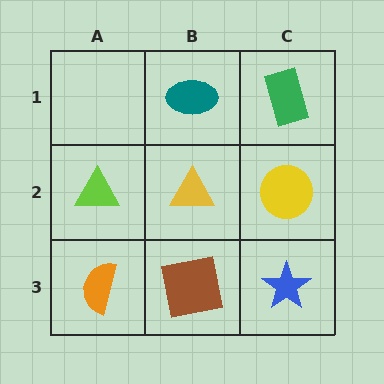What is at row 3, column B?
A brown square.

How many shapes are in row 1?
2 shapes.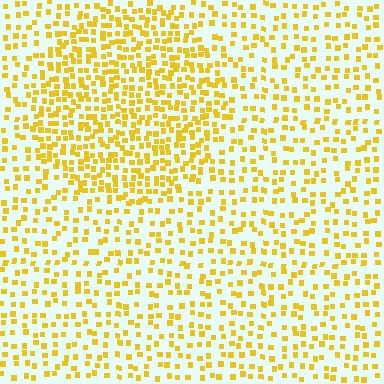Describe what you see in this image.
The image contains small yellow elements arranged at two different densities. A circle-shaped region is visible where the elements are more densely packed than the surrounding area.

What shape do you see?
I see a circle.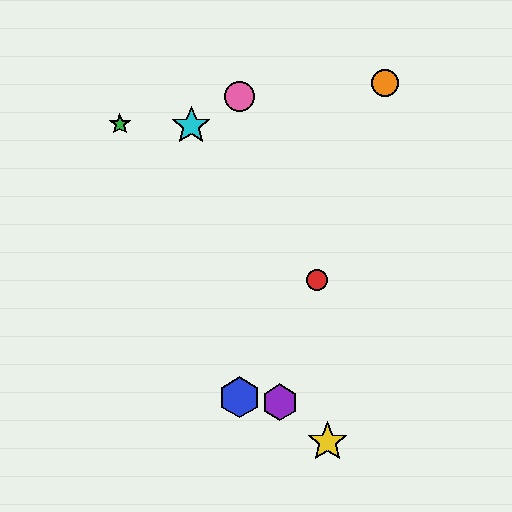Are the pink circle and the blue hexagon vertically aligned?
Yes, both are at x≈240.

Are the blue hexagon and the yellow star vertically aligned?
No, the blue hexagon is at x≈240 and the yellow star is at x≈328.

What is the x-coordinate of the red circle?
The red circle is at x≈317.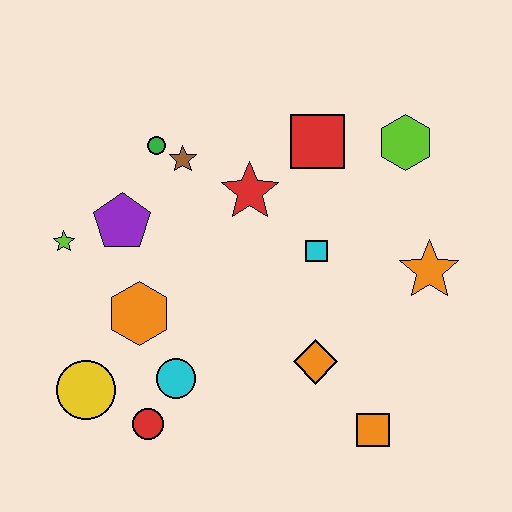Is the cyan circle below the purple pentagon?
Yes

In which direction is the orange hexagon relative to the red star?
The orange hexagon is below the red star.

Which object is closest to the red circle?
The cyan circle is closest to the red circle.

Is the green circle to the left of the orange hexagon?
No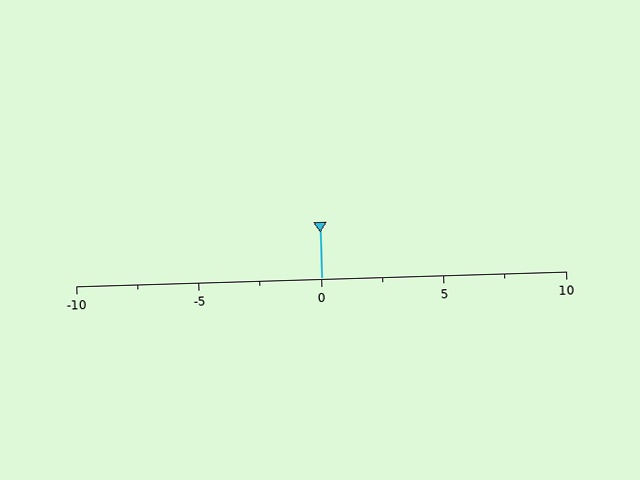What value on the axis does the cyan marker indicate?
The marker indicates approximately 0.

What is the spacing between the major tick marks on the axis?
The major ticks are spaced 5 apart.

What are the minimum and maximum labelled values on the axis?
The axis runs from -10 to 10.